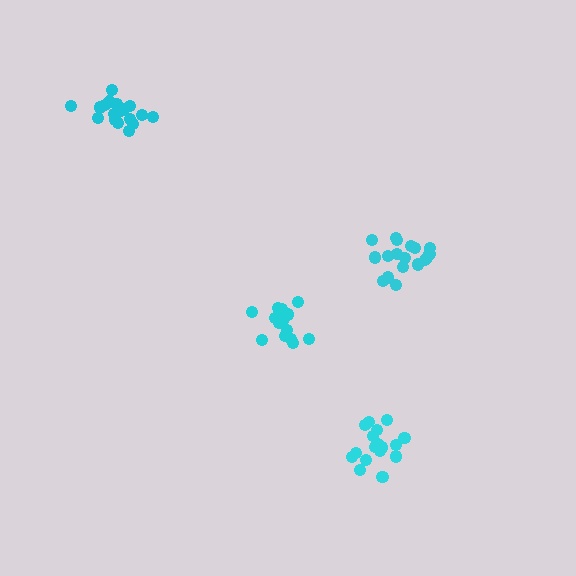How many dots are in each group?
Group 1: 18 dots, Group 2: 17 dots, Group 3: 15 dots, Group 4: 18 dots (68 total).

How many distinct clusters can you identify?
There are 4 distinct clusters.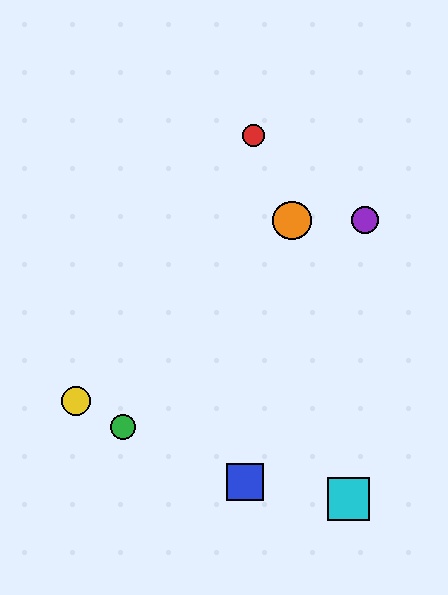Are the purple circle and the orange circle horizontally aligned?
Yes, both are at y≈220.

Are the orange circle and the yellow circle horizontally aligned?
No, the orange circle is at y≈220 and the yellow circle is at y≈401.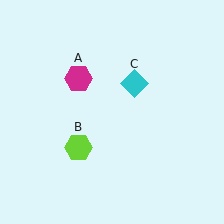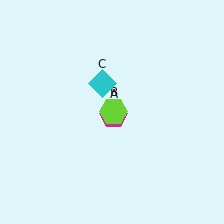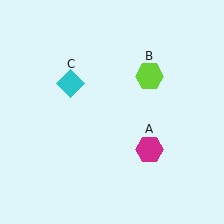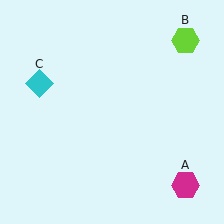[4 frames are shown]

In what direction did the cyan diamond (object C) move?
The cyan diamond (object C) moved left.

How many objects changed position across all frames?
3 objects changed position: magenta hexagon (object A), lime hexagon (object B), cyan diamond (object C).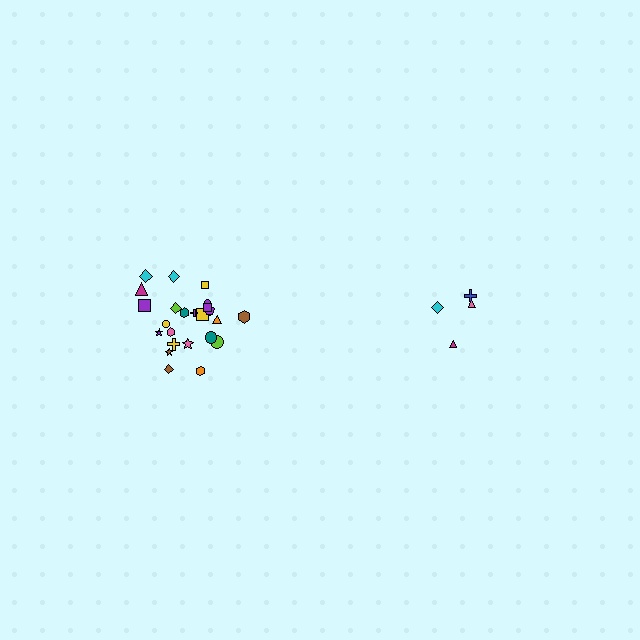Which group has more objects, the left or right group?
The left group.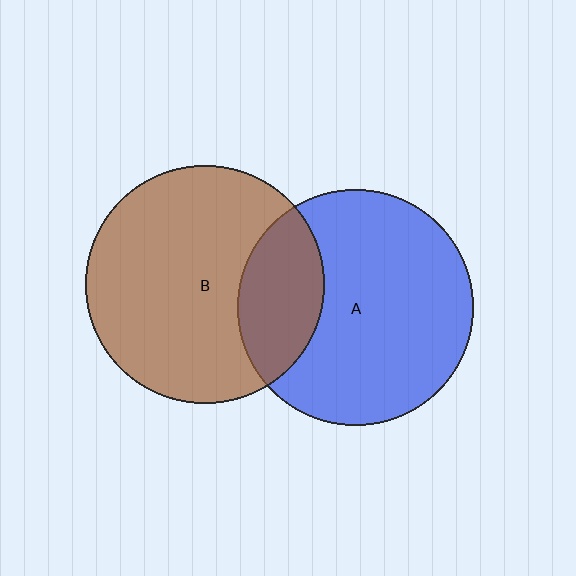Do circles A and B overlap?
Yes.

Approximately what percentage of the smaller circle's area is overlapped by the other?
Approximately 25%.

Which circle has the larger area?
Circle B (brown).